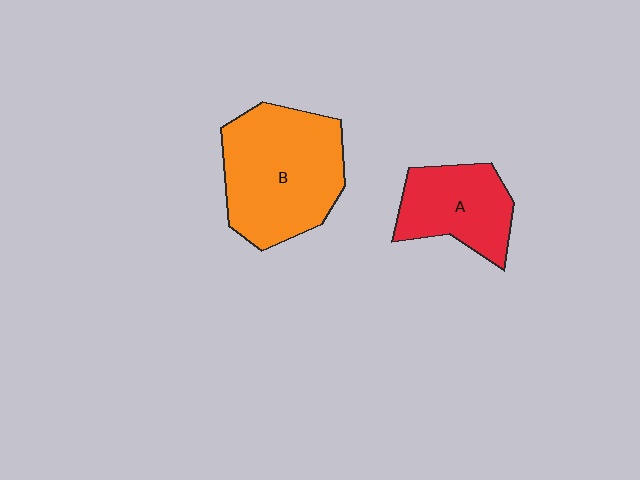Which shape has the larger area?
Shape B (orange).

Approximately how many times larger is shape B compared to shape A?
Approximately 1.7 times.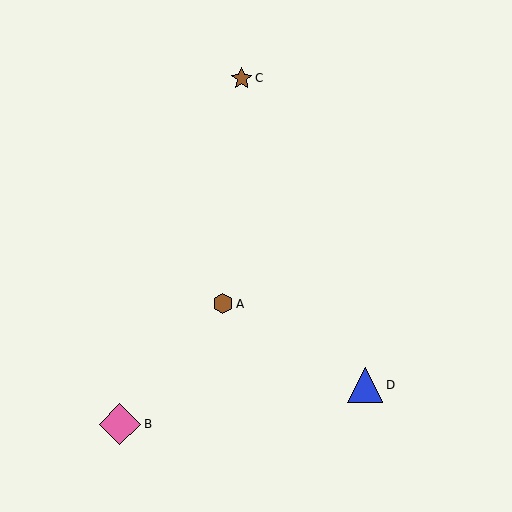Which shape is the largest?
The pink diamond (labeled B) is the largest.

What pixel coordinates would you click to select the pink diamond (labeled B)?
Click at (120, 424) to select the pink diamond B.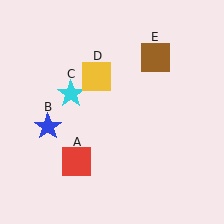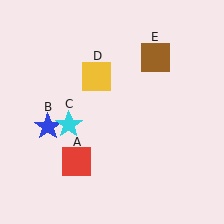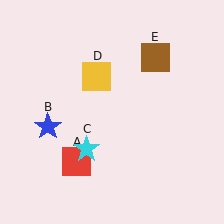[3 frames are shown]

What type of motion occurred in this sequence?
The cyan star (object C) rotated counterclockwise around the center of the scene.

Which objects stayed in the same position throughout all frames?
Red square (object A) and blue star (object B) and yellow square (object D) and brown square (object E) remained stationary.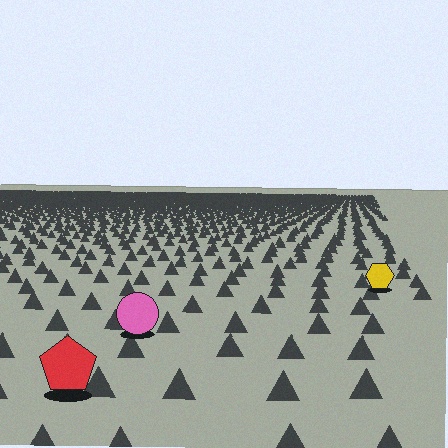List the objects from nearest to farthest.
From nearest to farthest: the red pentagon, the pink circle, the yellow hexagon.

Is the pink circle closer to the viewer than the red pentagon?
No. The red pentagon is closer — you can tell from the texture gradient: the ground texture is coarser near it.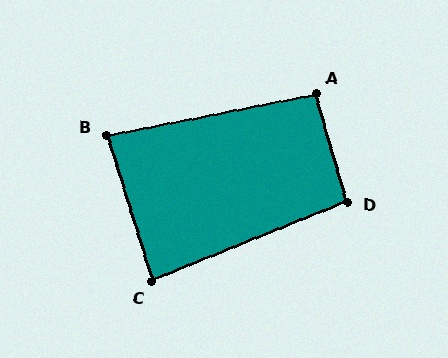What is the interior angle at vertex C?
Approximately 85 degrees (approximately right).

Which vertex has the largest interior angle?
D, at approximately 96 degrees.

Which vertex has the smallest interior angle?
B, at approximately 84 degrees.